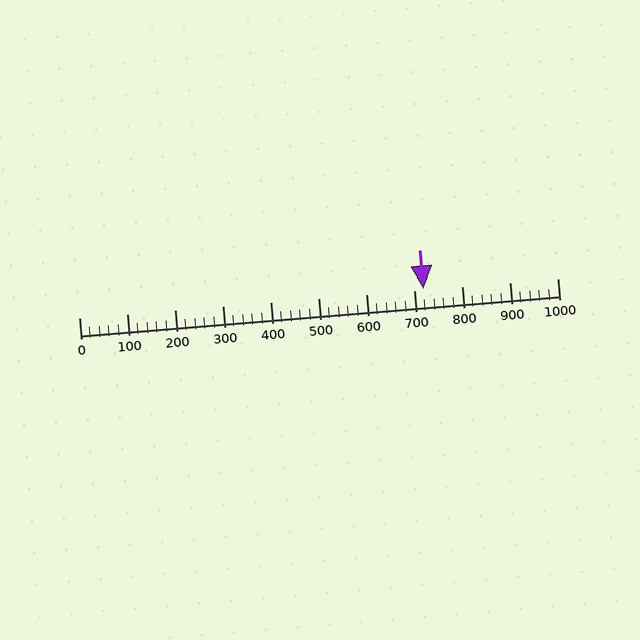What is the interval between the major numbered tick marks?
The major tick marks are spaced 100 units apart.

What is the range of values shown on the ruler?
The ruler shows values from 0 to 1000.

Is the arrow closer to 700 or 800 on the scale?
The arrow is closer to 700.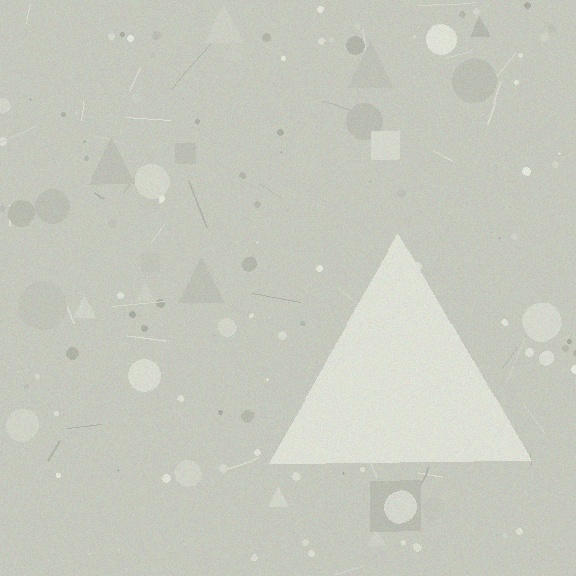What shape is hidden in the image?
A triangle is hidden in the image.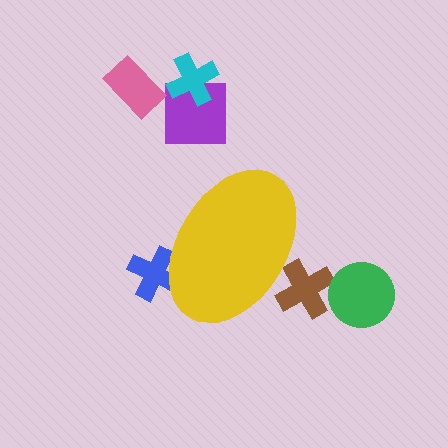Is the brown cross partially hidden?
Yes, the brown cross is partially hidden behind the yellow ellipse.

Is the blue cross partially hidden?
Yes, the blue cross is partially hidden behind the yellow ellipse.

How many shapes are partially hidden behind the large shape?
2 shapes are partially hidden.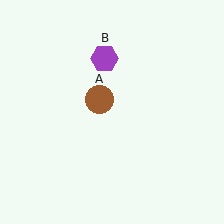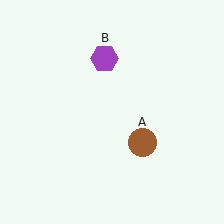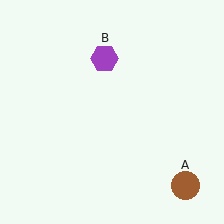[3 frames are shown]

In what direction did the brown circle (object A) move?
The brown circle (object A) moved down and to the right.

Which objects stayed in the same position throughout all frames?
Purple hexagon (object B) remained stationary.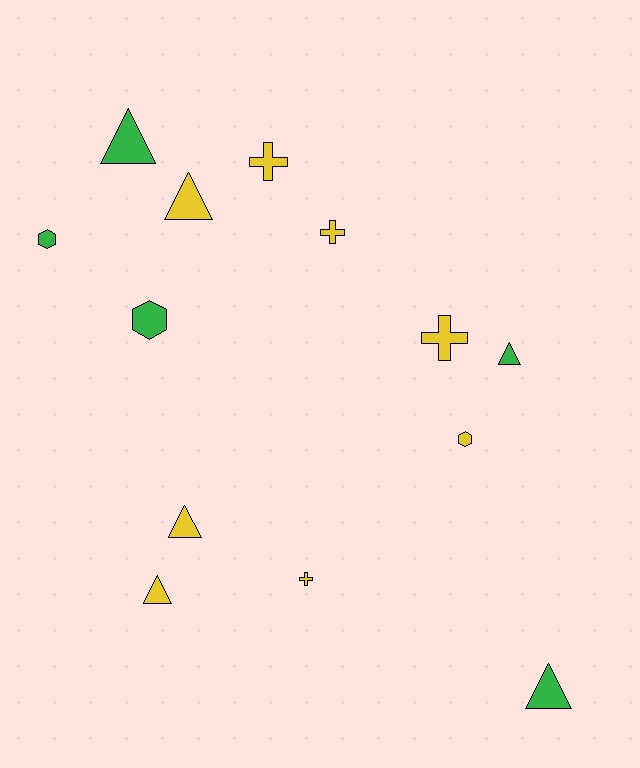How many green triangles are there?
There are 3 green triangles.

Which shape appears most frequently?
Triangle, with 6 objects.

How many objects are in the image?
There are 13 objects.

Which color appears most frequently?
Yellow, with 8 objects.